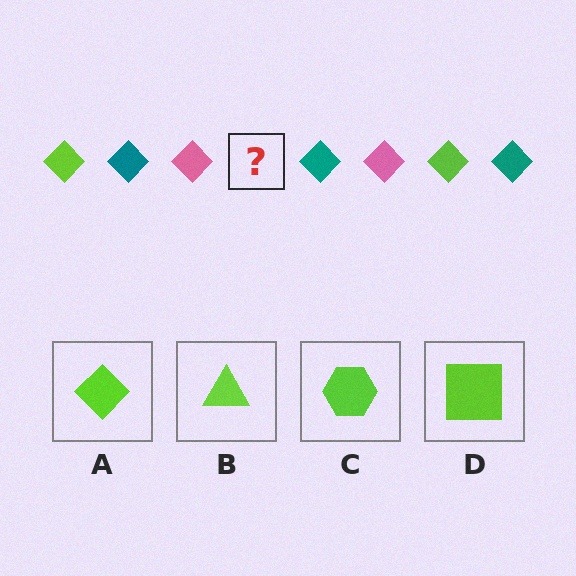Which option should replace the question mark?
Option A.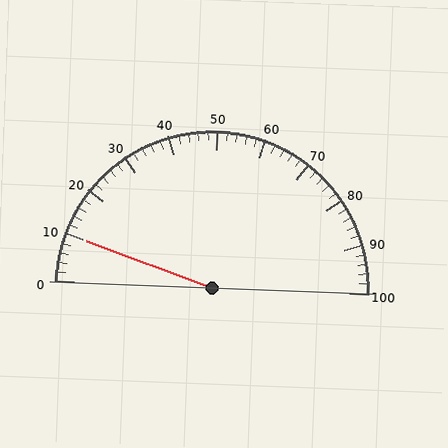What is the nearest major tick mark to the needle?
The nearest major tick mark is 10.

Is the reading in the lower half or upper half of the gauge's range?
The reading is in the lower half of the range (0 to 100).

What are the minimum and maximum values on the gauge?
The gauge ranges from 0 to 100.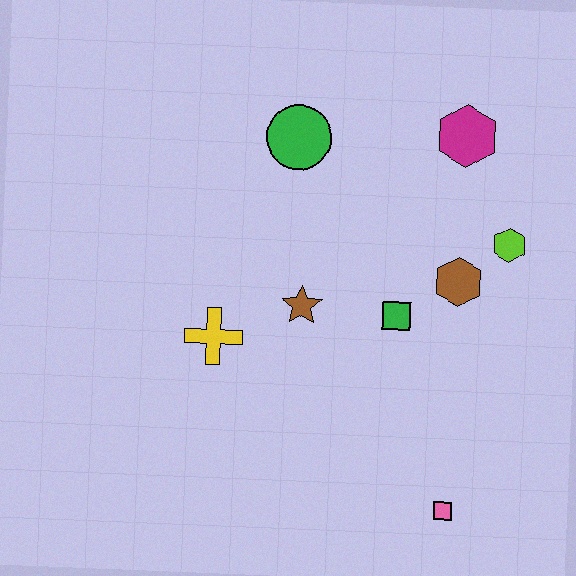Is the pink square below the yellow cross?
Yes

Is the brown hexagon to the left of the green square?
No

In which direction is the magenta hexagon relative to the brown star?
The magenta hexagon is above the brown star.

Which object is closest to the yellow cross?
The brown star is closest to the yellow cross.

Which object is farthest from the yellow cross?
The magenta hexagon is farthest from the yellow cross.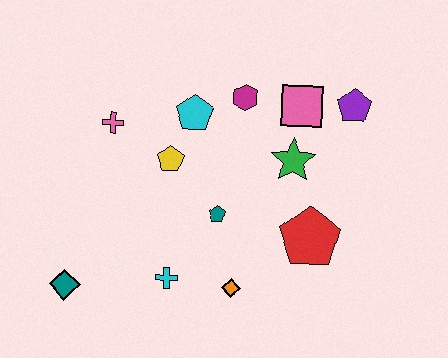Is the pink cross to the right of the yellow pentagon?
No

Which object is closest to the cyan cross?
The orange diamond is closest to the cyan cross.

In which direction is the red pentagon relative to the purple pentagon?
The red pentagon is below the purple pentagon.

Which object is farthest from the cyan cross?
The purple pentagon is farthest from the cyan cross.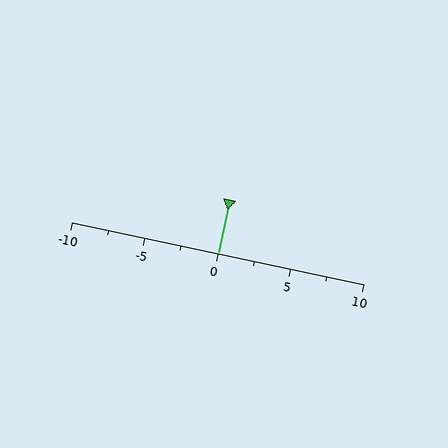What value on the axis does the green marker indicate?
The marker indicates approximately 0.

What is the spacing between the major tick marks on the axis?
The major ticks are spaced 5 apart.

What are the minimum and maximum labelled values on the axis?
The axis runs from -10 to 10.